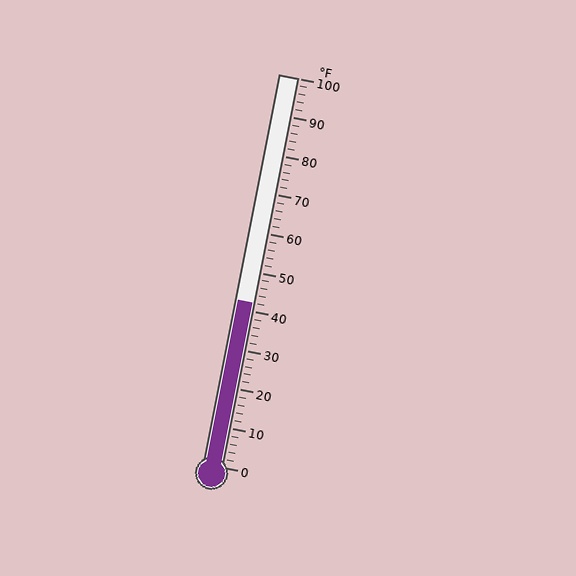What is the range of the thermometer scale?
The thermometer scale ranges from 0°F to 100°F.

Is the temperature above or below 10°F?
The temperature is above 10°F.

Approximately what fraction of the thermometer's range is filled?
The thermometer is filled to approximately 40% of its range.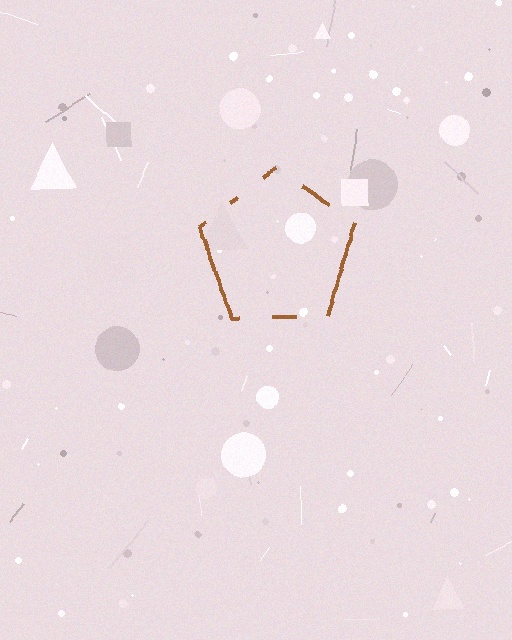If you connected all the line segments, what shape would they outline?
They would outline a pentagon.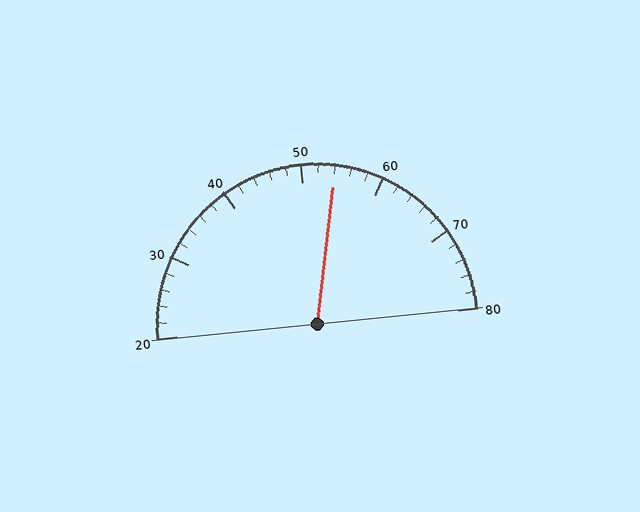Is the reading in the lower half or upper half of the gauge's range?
The reading is in the upper half of the range (20 to 80).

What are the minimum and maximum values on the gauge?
The gauge ranges from 20 to 80.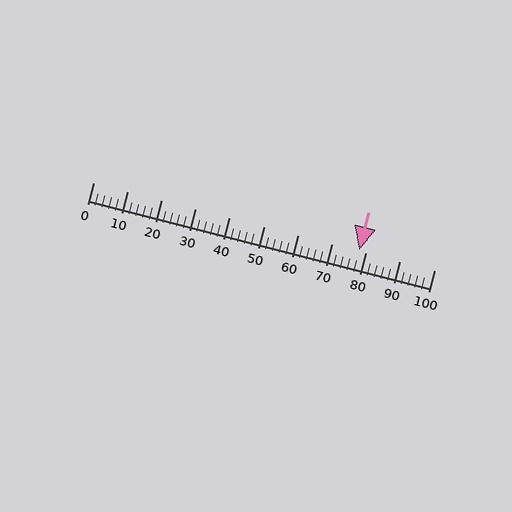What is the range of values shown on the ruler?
The ruler shows values from 0 to 100.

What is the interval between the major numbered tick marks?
The major tick marks are spaced 10 units apart.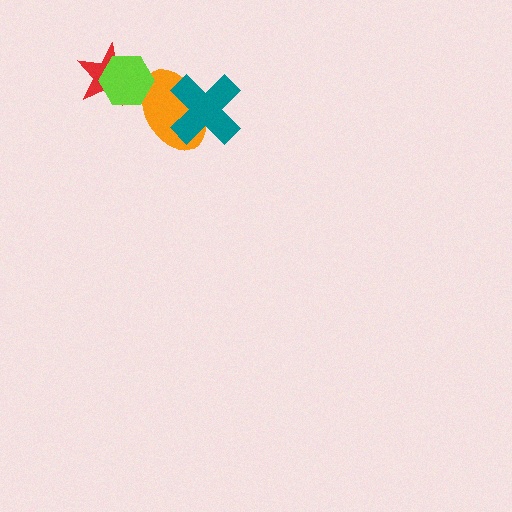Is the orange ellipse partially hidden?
Yes, it is partially covered by another shape.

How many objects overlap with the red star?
1 object overlaps with the red star.